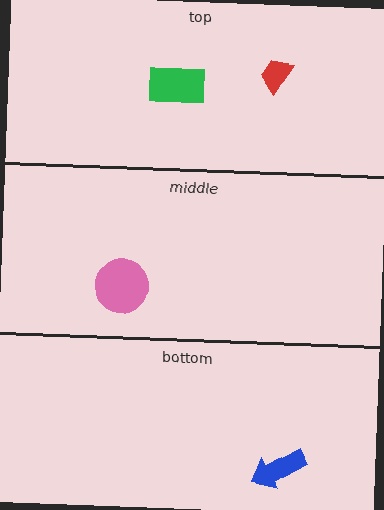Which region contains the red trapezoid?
The top region.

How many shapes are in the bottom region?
1.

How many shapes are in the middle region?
1.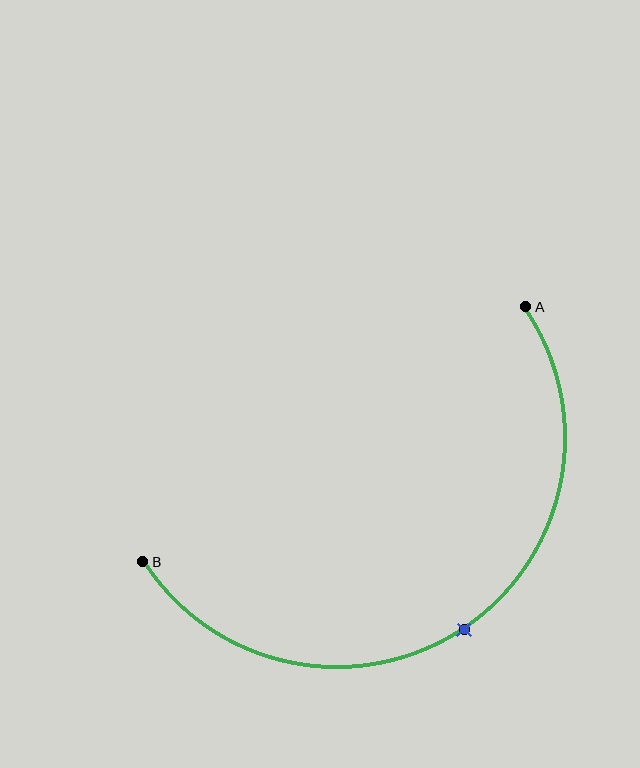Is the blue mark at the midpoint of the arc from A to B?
Yes. The blue mark lies on the arc at equal arc-length from both A and B — it is the arc midpoint.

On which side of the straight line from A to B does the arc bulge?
The arc bulges below and to the right of the straight line connecting A and B.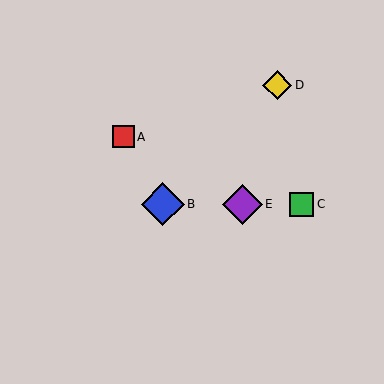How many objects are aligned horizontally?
3 objects (B, C, E) are aligned horizontally.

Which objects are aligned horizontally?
Objects B, C, E are aligned horizontally.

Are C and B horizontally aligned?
Yes, both are at y≈204.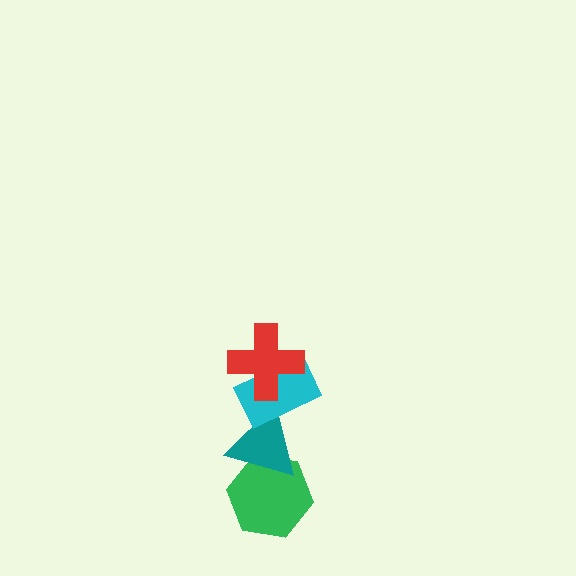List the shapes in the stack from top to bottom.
From top to bottom: the red cross, the cyan rectangle, the teal triangle, the green hexagon.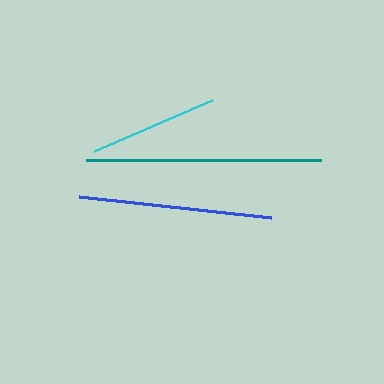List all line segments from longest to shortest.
From longest to shortest: teal, blue, cyan.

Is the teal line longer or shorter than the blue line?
The teal line is longer than the blue line.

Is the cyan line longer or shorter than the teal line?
The teal line is longer than the cyan line.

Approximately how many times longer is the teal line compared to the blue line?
The teal line is approximately 1.2 times the length of the blue line.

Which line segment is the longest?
The teal line is the longest at approximately 235 pixels.